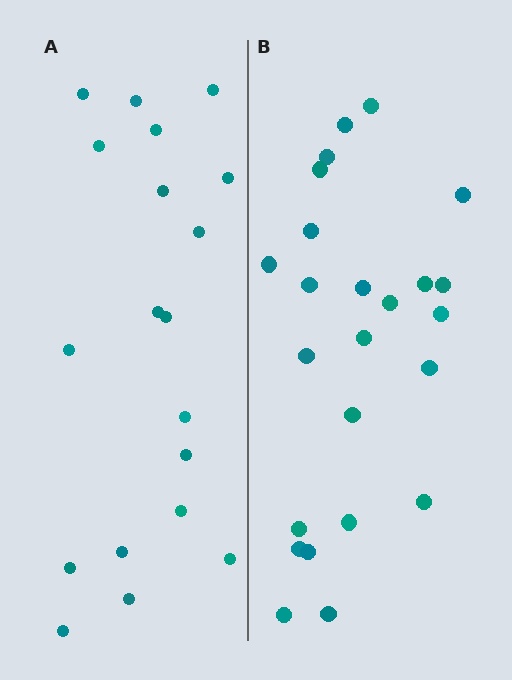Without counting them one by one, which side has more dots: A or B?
Region B (the right region) has more dots.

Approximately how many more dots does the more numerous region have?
Region B has about 5 more dots than region A.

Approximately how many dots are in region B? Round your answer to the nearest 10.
About 20 dots. (The exact count is 24, which rounds to 20.)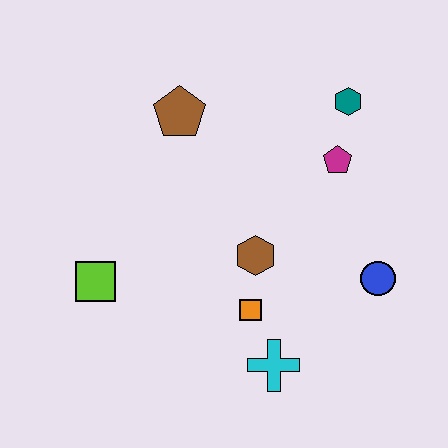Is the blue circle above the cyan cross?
Yes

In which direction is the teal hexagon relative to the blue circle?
The teal hexagon is above the blue circle.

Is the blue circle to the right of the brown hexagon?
Yes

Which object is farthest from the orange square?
The teal hexagon is farthest from the orange square.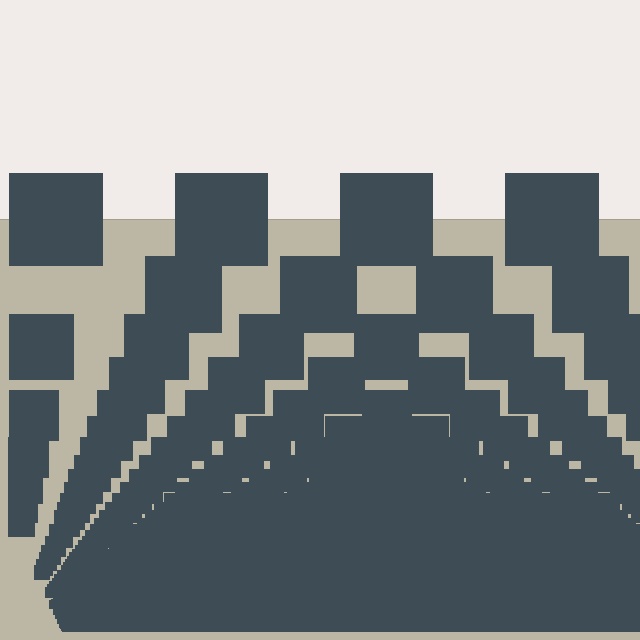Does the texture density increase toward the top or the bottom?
Density increases toward the bottom.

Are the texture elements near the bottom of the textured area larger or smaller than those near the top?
Smaller. The gradient is inverted — elements near the bottom are smaller and denser.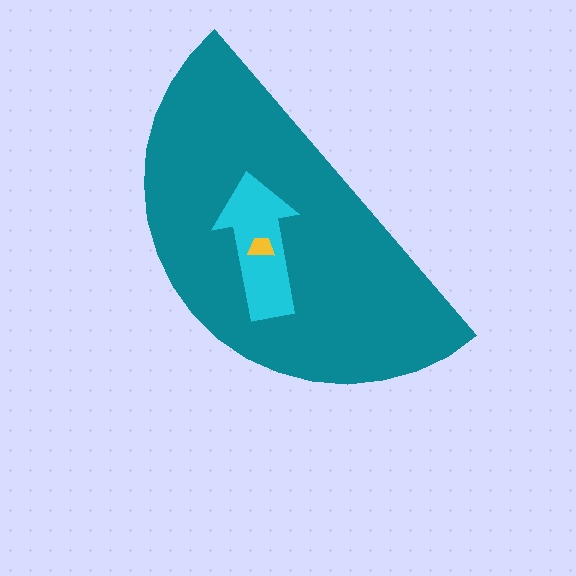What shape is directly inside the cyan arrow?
The yellow trapezoid.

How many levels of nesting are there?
3.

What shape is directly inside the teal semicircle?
The cyan arrow.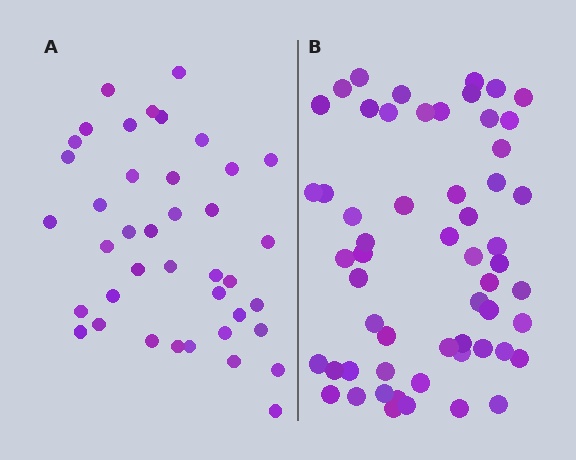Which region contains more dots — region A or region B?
Region B (the right region) has more dots.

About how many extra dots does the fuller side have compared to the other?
Region B has approximately 15 more dots than region A.